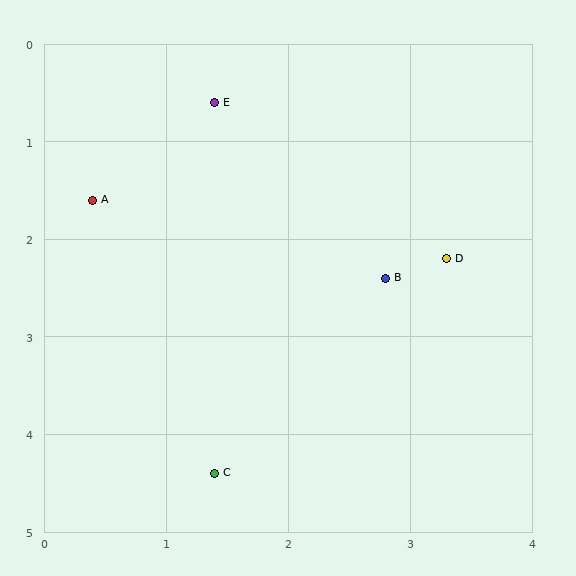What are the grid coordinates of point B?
Point B is at approximately (2.8, 2.4).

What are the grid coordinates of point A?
Point A is at approximately (0.4, 1.6).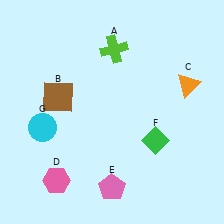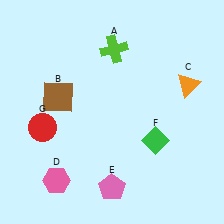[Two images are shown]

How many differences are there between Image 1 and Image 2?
There is 1 difference between the two images.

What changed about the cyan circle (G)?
In Image 1, G is cyan. In Image 2, it changed to red.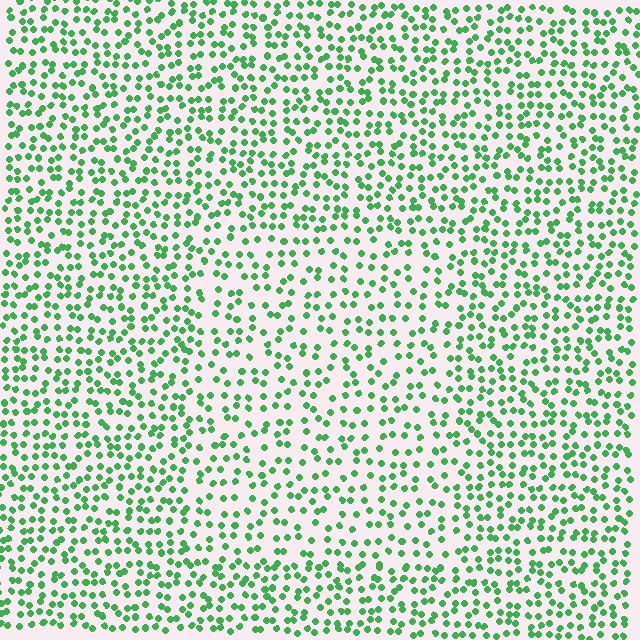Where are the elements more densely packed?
The elements are more densely packed outside the rectangle boundary.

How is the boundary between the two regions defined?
The boundary is defined by a change in element density (approximately 1.5x ratio). All elements are the same color, size, and shape.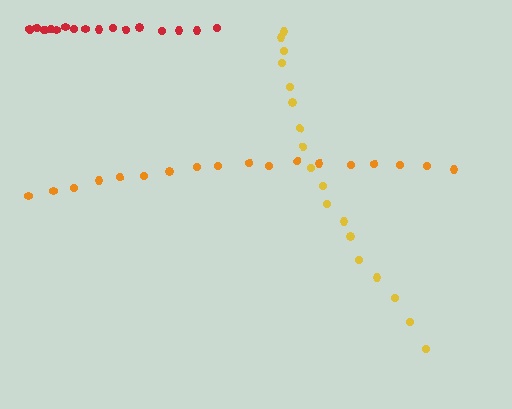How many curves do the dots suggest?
There are 3 distinct paths.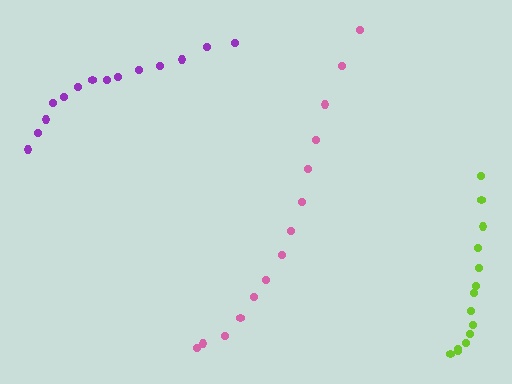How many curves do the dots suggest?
There are 3 distinct paths.